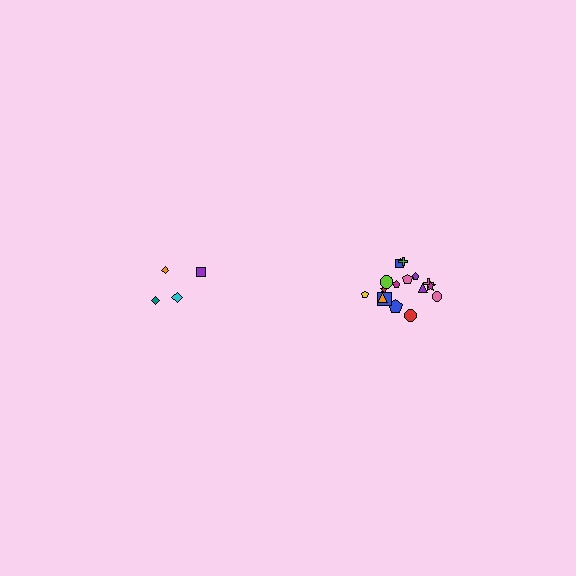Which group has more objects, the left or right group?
The right group.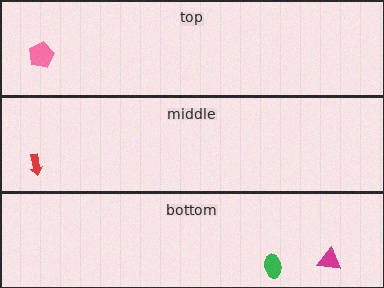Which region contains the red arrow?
The middle region.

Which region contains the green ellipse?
The bottom region.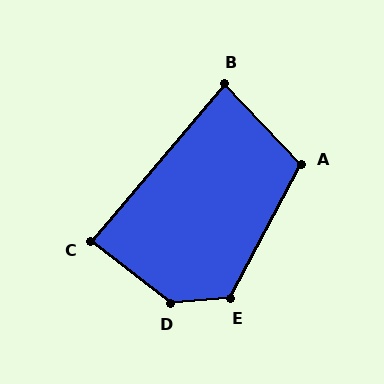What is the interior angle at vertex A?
Approximately 108 degrees (obtuse).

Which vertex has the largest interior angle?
D, at approximately 138 degrees.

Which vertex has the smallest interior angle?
B, at approximately 84 degrees.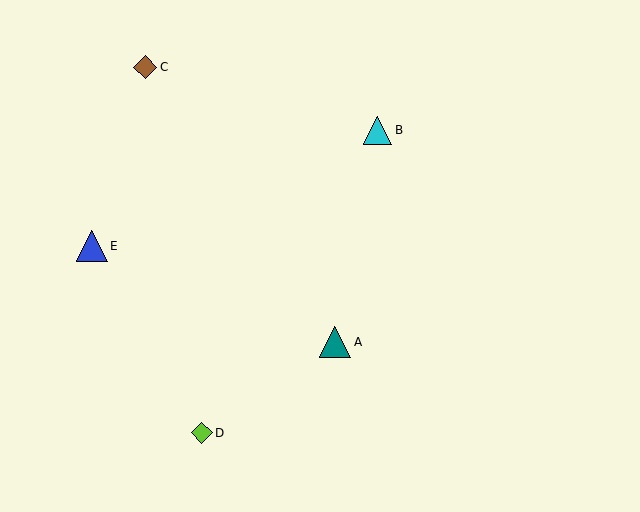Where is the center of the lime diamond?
The center of the lime diamond is at (202, 433).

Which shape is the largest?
The teal triangle (labeled A) is the largest.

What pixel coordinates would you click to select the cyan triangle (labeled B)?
Click at (378, 130) to select the cyan triangle B.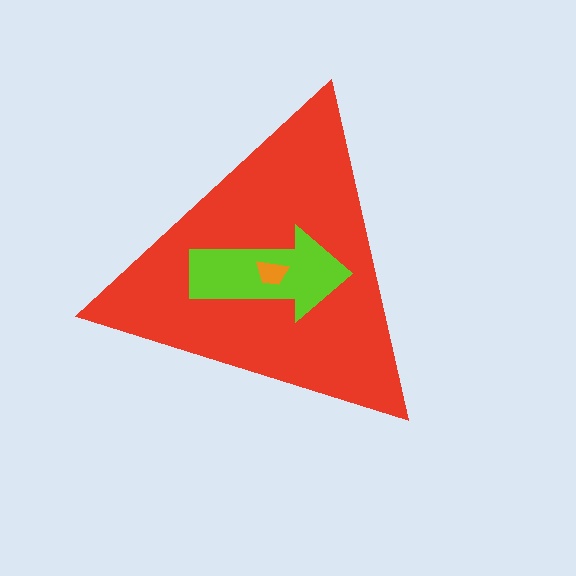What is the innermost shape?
The orange trapezoid.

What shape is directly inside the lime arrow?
The orange trapezoid.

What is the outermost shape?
The red triangle.